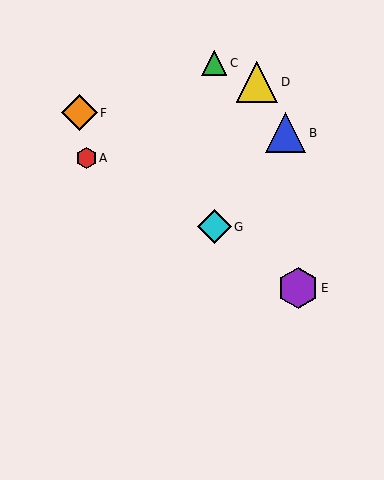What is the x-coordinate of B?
Object B is at x≈286.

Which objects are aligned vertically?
Objects C, G are aligned vertically.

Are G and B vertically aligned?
No, G is at x≈214 and B is at x≈286.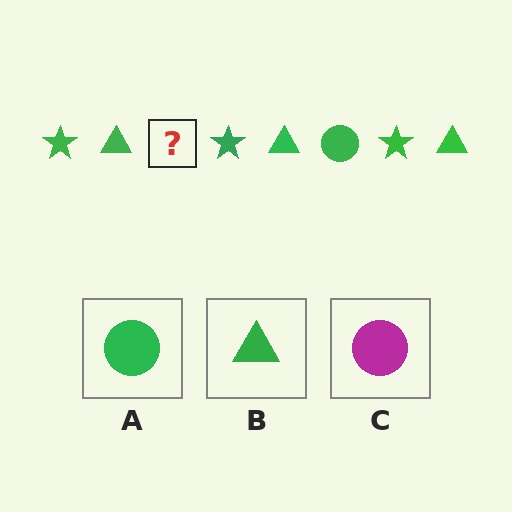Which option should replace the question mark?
Option A.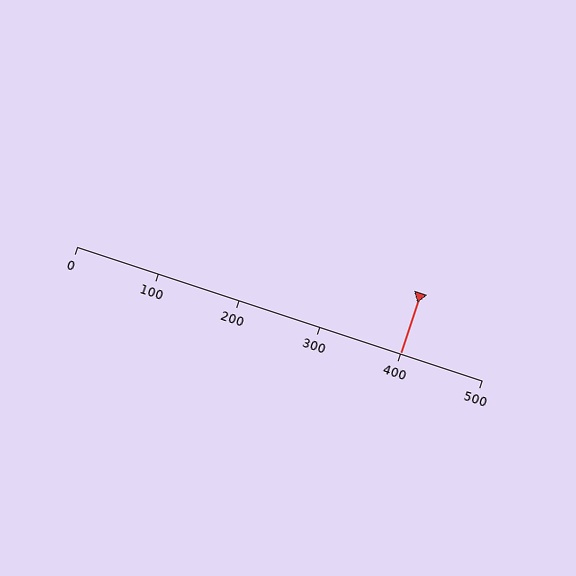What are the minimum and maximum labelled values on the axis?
The axis runs from 0 to 500.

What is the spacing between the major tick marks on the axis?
The major ticks are spaced 100 apart.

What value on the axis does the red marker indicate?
The marker indicates approximately 400.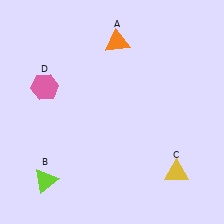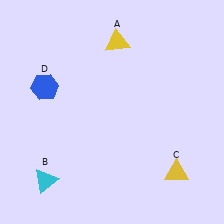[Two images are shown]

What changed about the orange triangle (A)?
In Image 1, A is orange. In Image 2, it changed to yellow.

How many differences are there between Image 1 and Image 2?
There are 3 differences between the two images.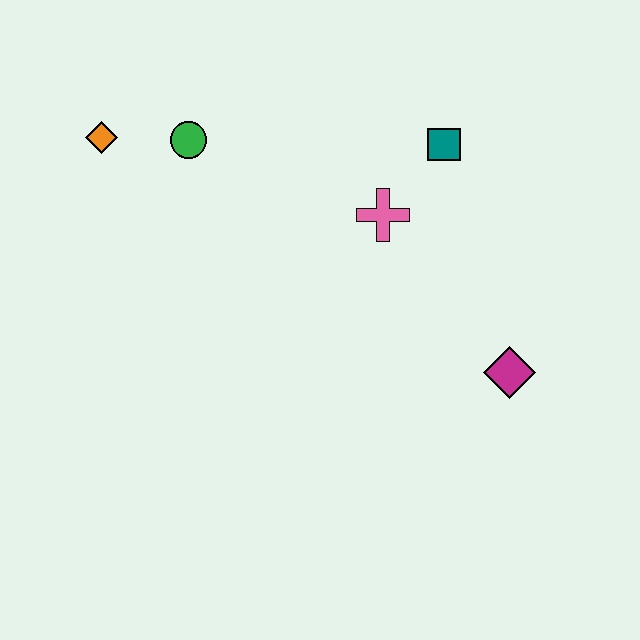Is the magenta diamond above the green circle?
No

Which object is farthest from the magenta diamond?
The orange diamond is farthest from the magenta diamond.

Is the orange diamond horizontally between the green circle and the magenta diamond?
No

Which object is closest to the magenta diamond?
The pink cross is closest to the magenta diamond.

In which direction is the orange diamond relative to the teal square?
The orange diamond is to the left of the teal square.